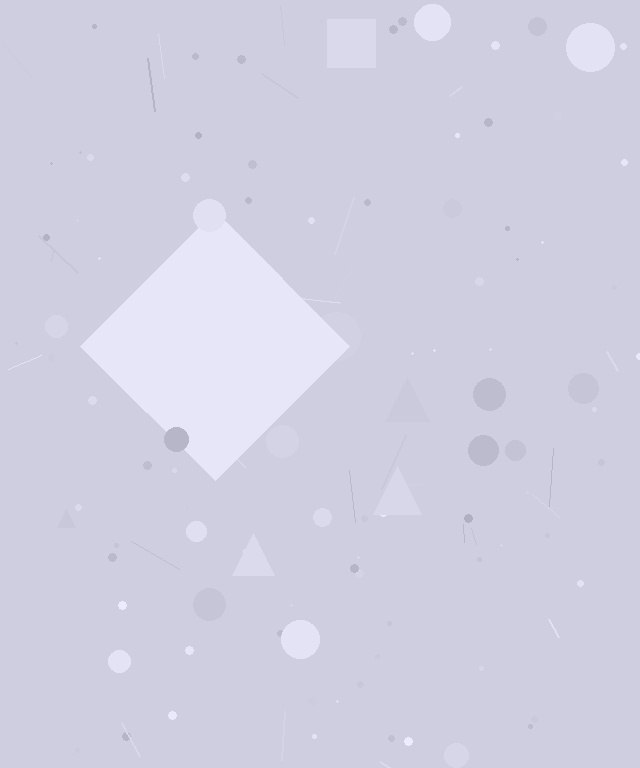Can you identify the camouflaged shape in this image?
The camouflaged shape is a diamond.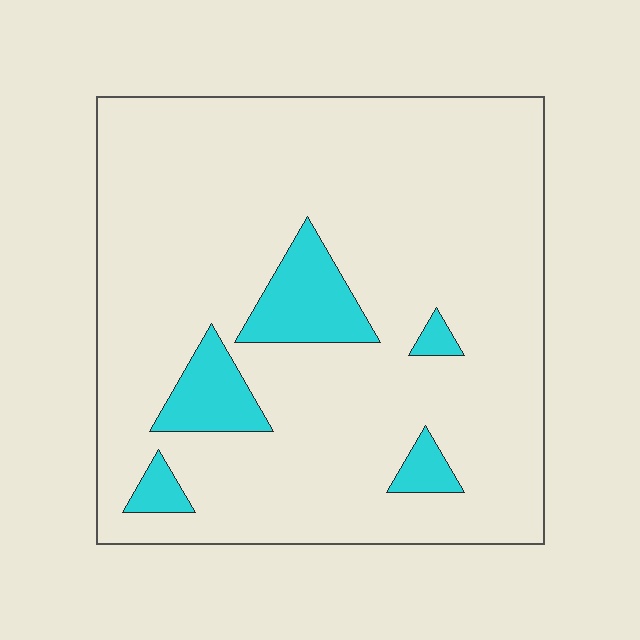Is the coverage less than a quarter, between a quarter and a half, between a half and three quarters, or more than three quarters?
Less than a quarter.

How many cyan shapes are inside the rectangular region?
5.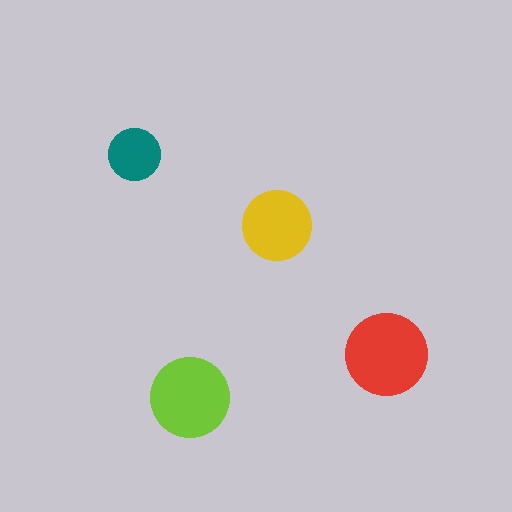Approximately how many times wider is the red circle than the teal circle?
About 1.5 times wider.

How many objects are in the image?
There are 4 objects in the image.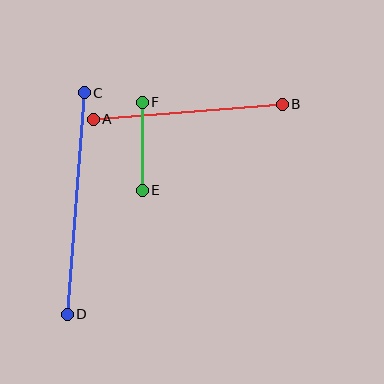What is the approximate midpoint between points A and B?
The midpoint is at approximately (188, 112) pixels.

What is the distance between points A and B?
The distance is approximately 190 pixels.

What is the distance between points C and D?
The distance is approximately 222 pixels.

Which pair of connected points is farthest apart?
Points C and D are farthest apart.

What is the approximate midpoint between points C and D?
The midpoint is at approximately (76, 204) pixels.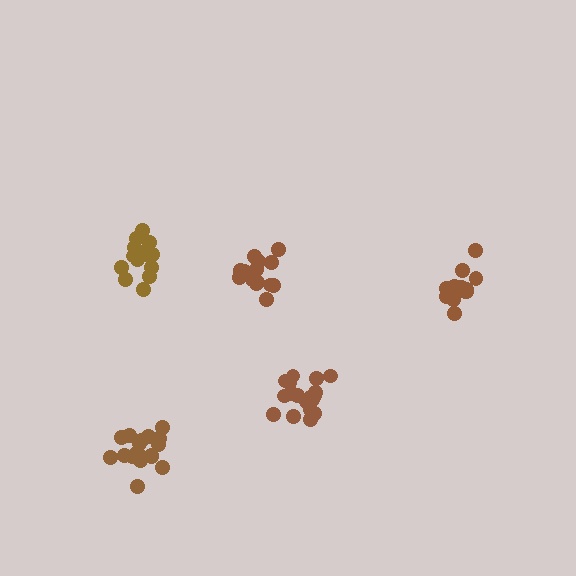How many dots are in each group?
Group 1: 14 dots, Group 2: 18 dots, Group 3: 12 dots, Group 4: 17 dots, Group 5: 14 dots (75 total).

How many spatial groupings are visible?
There are 5 spatial groupings.